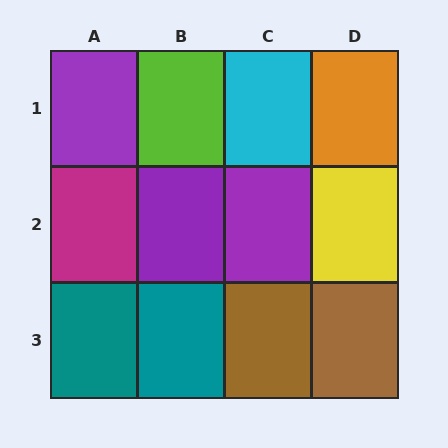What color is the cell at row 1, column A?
Purple.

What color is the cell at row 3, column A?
Teal.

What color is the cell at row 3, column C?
Brown.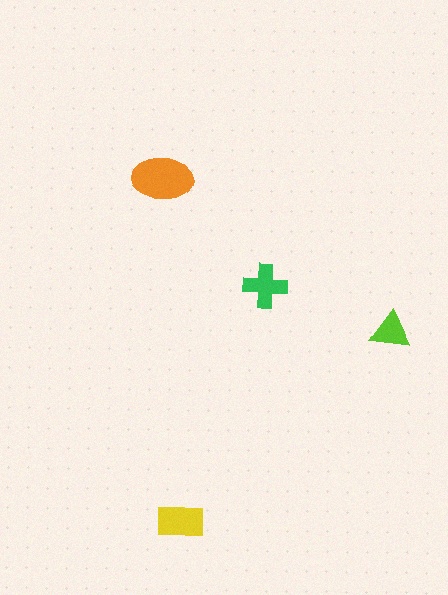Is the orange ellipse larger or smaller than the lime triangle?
Larger.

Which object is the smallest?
The lime triangle.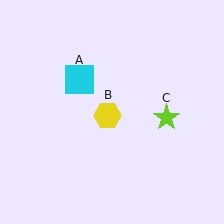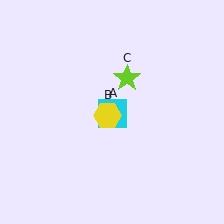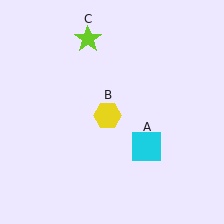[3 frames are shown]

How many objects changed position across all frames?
2 objects changed position: cyan square (object A), lime star (object C).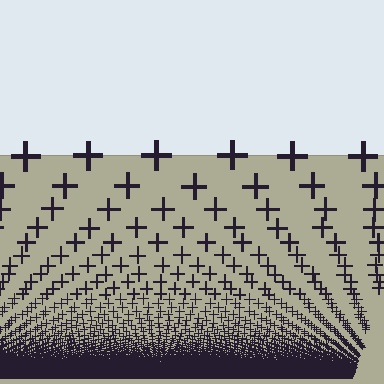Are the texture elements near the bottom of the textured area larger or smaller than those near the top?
Smaller. The gradient is inverted — elements near the bottom are smaller and denser.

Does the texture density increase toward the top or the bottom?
Density increases toward the bottom.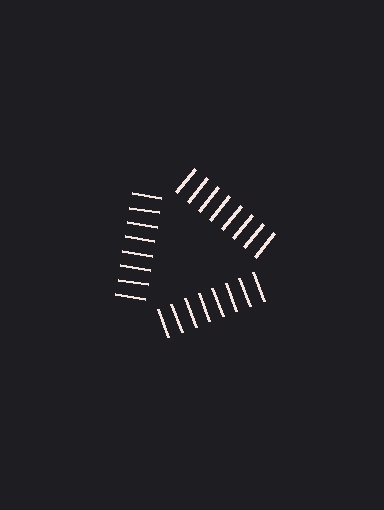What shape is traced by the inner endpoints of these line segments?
An illusory triangle — the line segments terminate on its edges but no continuous stroke is drawn.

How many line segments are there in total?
24 — 8 along each of the 3 edges.